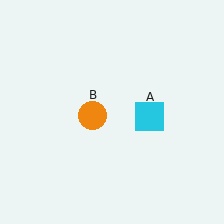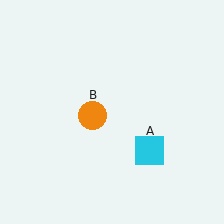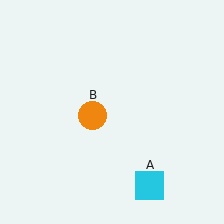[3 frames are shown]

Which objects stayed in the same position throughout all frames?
Orange circle (object B) remained stationary.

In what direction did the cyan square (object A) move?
The cyan square (object A) moved down.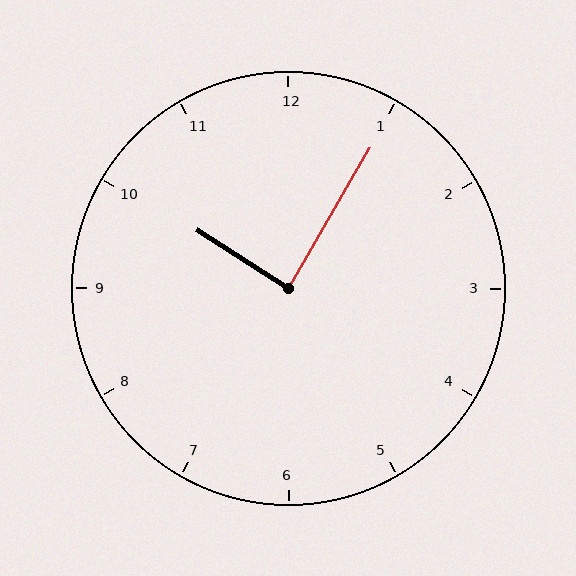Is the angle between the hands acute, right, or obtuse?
It is right.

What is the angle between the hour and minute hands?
Approximately 88 degrees.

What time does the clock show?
10:05.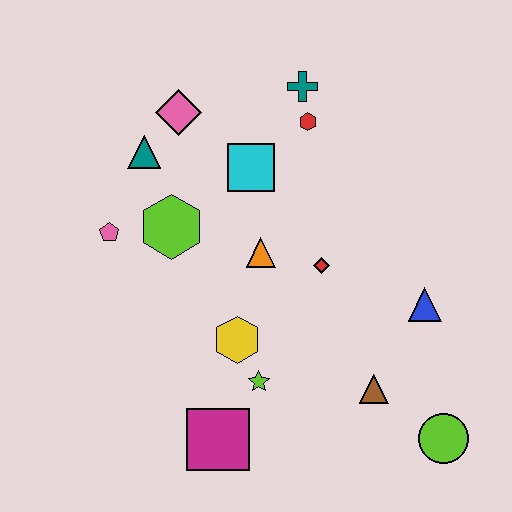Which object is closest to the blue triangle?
The brown triangle is closest to the blue triangle.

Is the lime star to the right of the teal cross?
No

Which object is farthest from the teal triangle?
The lime circle is farthest from the teal triangle.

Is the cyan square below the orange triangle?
No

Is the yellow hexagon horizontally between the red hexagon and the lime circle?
No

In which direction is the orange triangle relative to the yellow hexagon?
The orange triangle is above the yellow hexagon.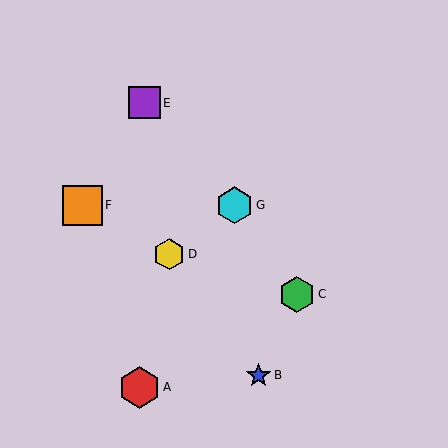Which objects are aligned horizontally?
Objects F, G are aligned horizontally.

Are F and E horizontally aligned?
No, F is at y≈205 and E is at y≈103.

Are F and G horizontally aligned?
Yes, both are at y≈205.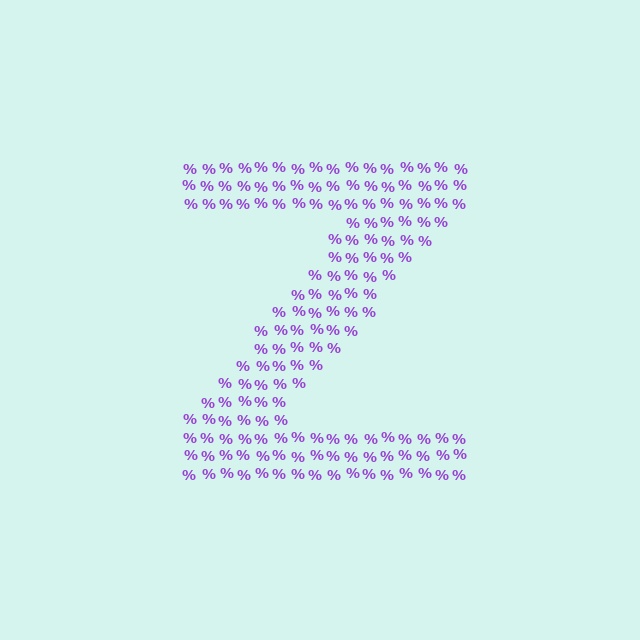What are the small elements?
The small elements are percent signs.